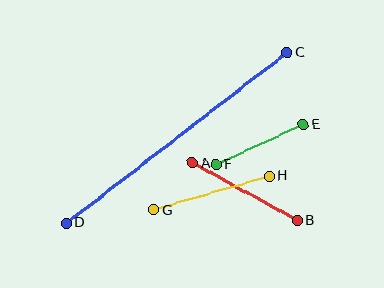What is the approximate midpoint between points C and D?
The midpoint is at approximately (177, 138) pixels.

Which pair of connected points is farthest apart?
Points C and D are farthest apart.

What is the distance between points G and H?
The distance is approximately 120 pixels.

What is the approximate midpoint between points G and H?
The midpoint is at approximately (211, 193) pixels.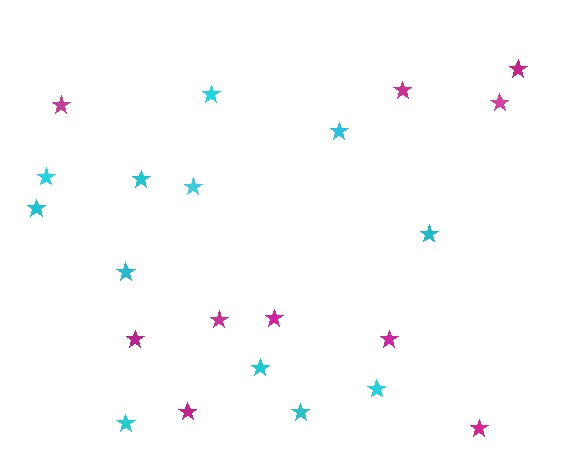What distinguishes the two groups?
There are 2 groups: one group of cyan stars (12) and one group of magenta stars (10).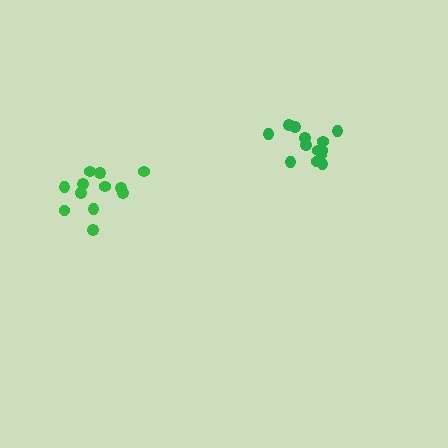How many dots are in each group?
Group 1: 12 dots, Group 2: 13 dots (25 total).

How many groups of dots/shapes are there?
There are 2 groups.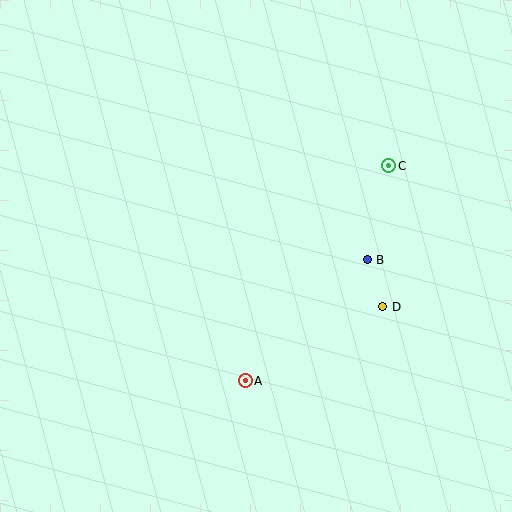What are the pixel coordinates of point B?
Point B is at (367, 260).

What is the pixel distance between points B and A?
The distance between B and A is 172 pixels.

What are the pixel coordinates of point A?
Point A is at (245, 381).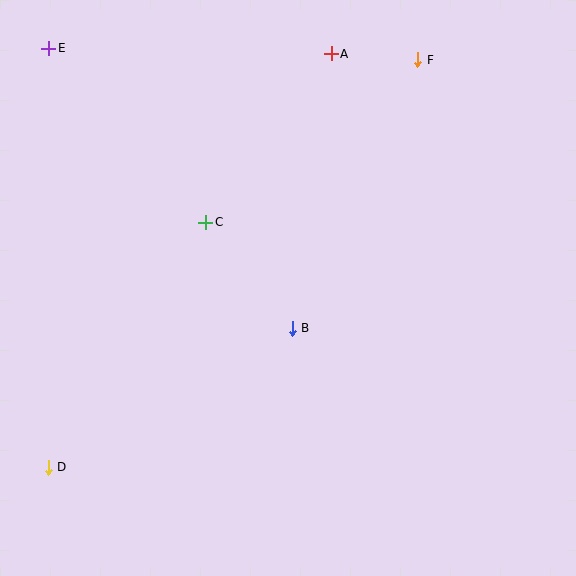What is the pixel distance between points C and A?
The distance between C and A is 210 pixels.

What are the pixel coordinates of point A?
Point A is at (331, 54).